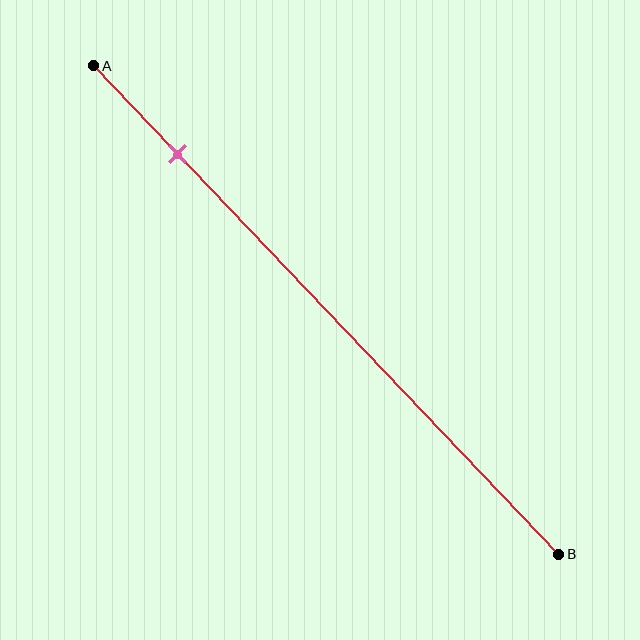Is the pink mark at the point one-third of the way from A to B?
No, the mark is at about 20% from A, not at the 33% one-third point.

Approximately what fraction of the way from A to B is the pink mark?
The pink mark is approximately 20% of the way from A to B.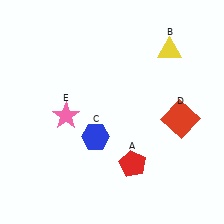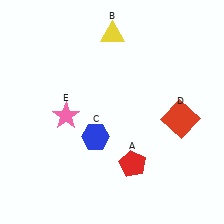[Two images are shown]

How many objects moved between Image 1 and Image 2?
1 object moved between the two images.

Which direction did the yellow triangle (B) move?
The yellow triangle (B) moved left.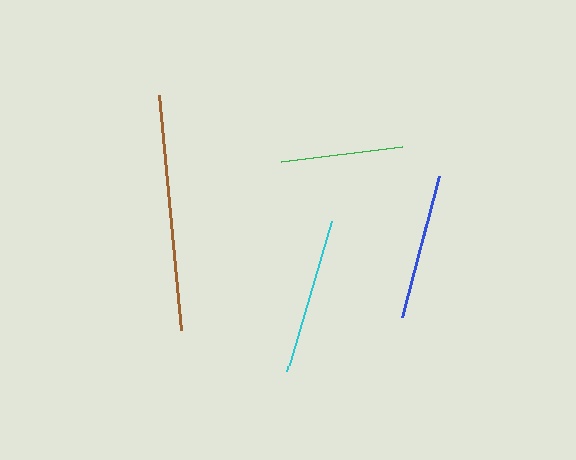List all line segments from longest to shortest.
From longest to shortest: brown, cyan, blue, green.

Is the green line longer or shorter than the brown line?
The brown line is longer than the green line.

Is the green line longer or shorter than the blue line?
The blue line is longer than the green line.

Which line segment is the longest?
The brown line is the longest at approximately 236 pixels.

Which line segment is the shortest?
The green line is the shortest at approximately 122 pixels.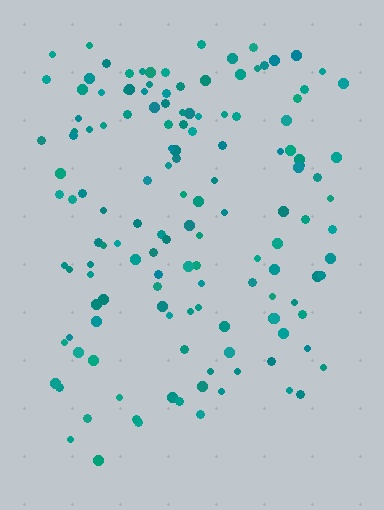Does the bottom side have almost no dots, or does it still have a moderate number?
Still a moderate number, just noticeably fewer than the top.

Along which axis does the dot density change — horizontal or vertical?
Vertical.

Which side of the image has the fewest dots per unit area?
The bottom.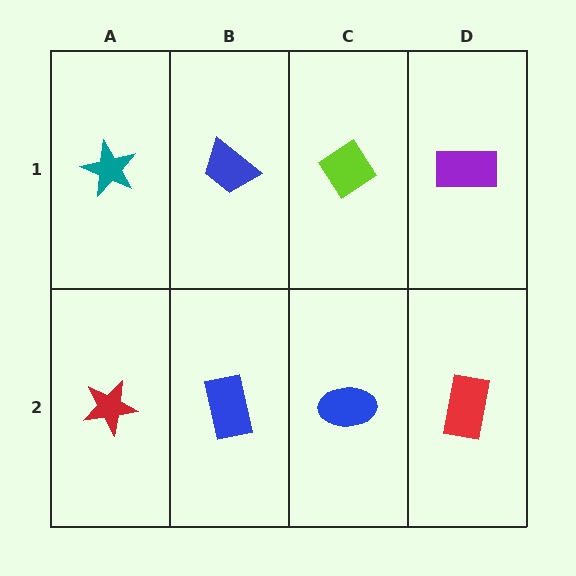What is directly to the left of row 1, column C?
A blue trapezoid.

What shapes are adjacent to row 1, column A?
A red star (row 2, column A), a blue trapezoid (row 1, column B).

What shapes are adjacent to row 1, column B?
A blue rectangle (row 2, column B), a teal star (row 1, column A), a lime diamond (row 1, column C).